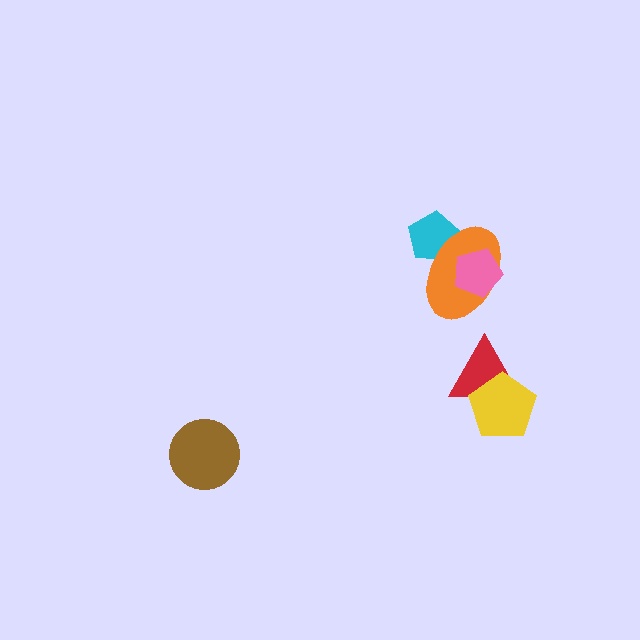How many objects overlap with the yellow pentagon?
1 object overlaps with the yellow pentagon.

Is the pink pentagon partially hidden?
No, no other shape covers it.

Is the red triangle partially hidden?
Yes, it is partially covered by another shape.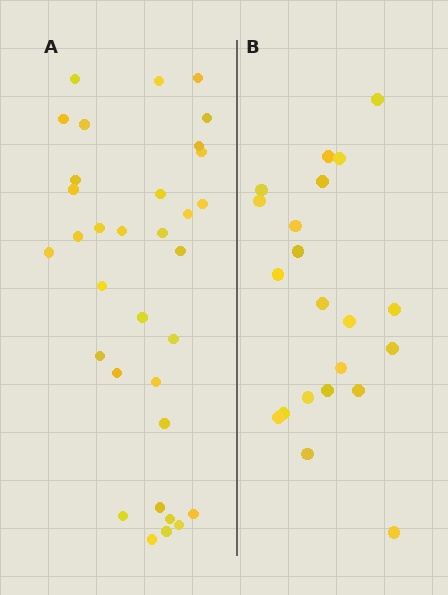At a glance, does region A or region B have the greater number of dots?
Region A (the left region) has more dots.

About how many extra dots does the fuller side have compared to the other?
Region A has roughly 12 or so more dots than region B.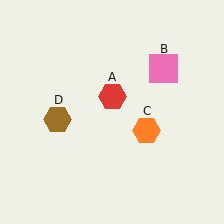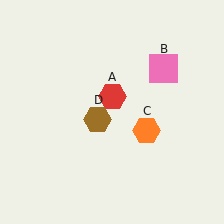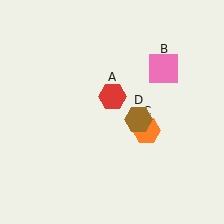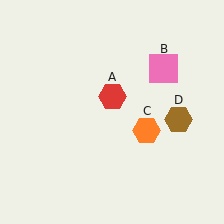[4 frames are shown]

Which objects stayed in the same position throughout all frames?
Red hexagon (object A) and pink square (object B) and orange hexagon (object C) remained stationary.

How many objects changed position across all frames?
1 object changed position: brown hexagon (object D).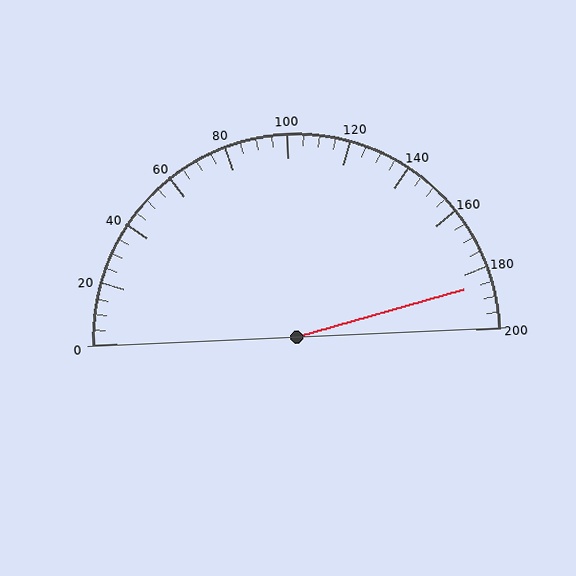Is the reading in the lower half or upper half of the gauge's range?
The reading is in the upper half of the range (0 to 200).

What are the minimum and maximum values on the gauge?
The gauge ranges from 0 to 200.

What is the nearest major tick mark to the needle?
The nearest major tick mark is 180.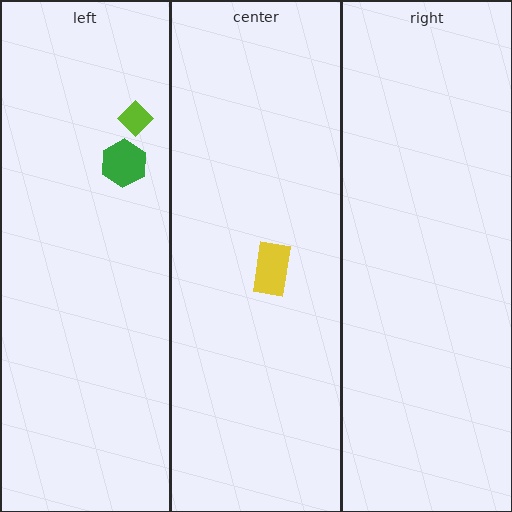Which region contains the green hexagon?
The left region.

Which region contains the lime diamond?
The left region.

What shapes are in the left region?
The lime diamond, the green hexagon.